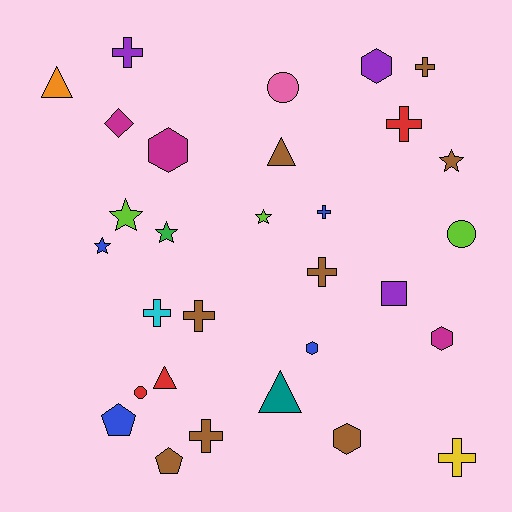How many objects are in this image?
There are 30 objects.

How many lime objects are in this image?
There are 3 lime objects.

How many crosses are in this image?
There are 9 crosses.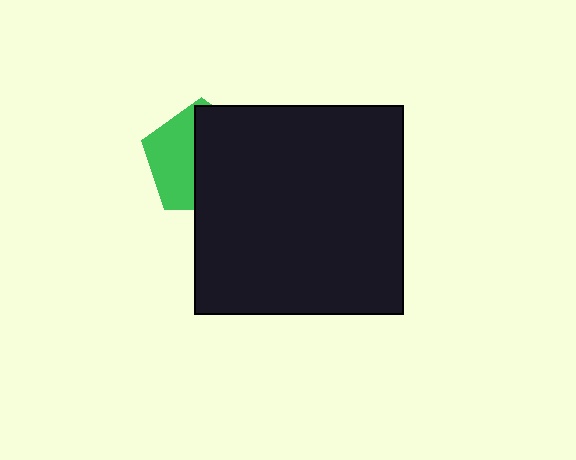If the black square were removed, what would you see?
You would see the complete green pentagon.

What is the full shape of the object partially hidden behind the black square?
The partially hidden object is a green pentagon.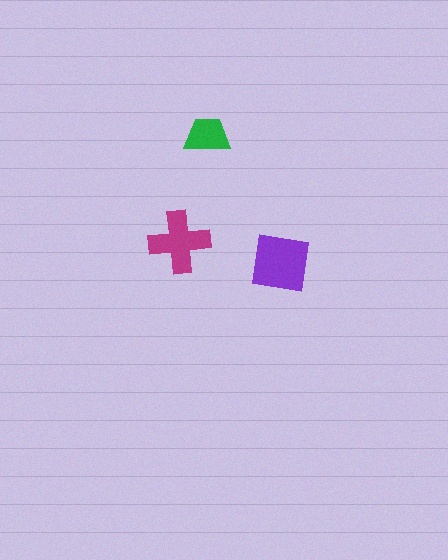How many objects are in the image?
There are 3 objects in the image.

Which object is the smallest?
The green trapezoid.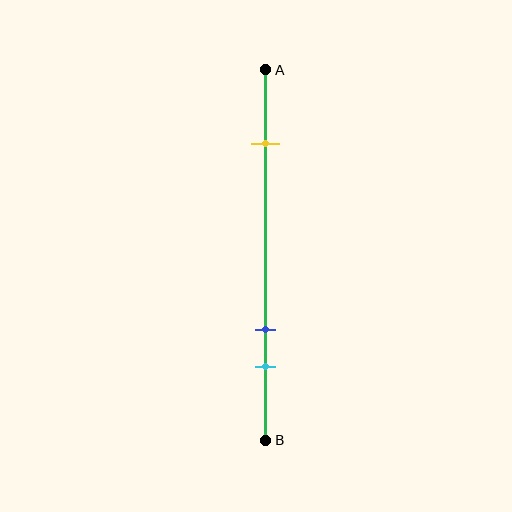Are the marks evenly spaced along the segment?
No, the marks are not evenly spaced.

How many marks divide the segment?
There are 3 marks dividing the segment.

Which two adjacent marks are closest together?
The blue and cyan marks are the closest adjacent pair.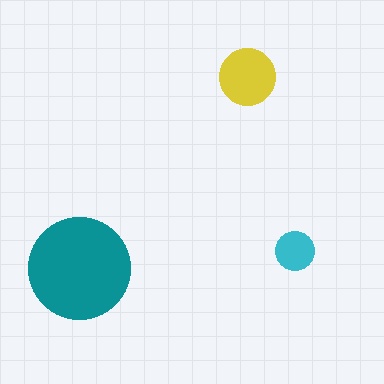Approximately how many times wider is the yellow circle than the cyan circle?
About 1.5 times wider.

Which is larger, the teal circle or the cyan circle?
The teal one.